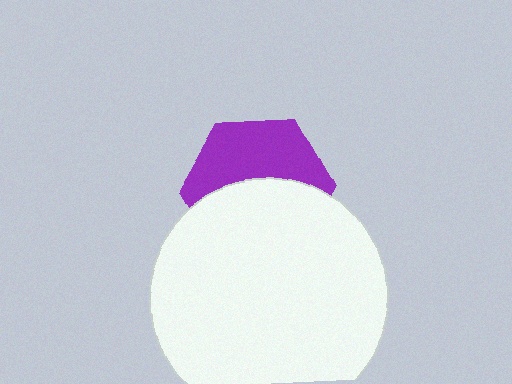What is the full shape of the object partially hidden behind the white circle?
The partially hidden object is a purple hexagon.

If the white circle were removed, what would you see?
You would see the complete purple hexagon.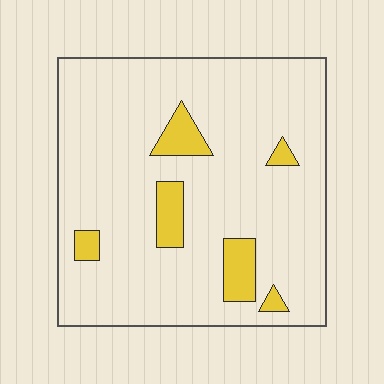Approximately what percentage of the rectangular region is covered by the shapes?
Approximately 10%.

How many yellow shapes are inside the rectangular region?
6.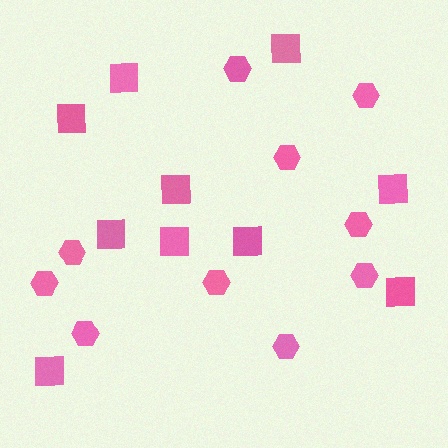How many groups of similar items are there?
There are 2 groups: one group of squares (10) and one group of hexagons (10).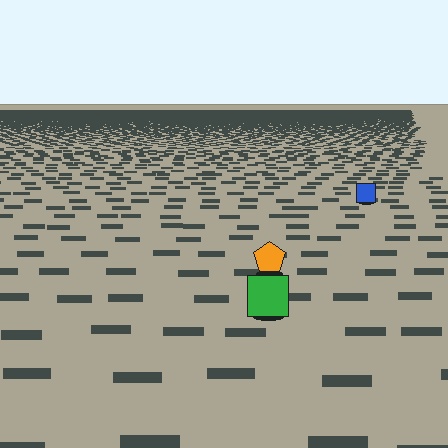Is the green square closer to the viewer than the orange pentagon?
Yes. The green square is closer — you can tell from the texture gradient: the ground texture is coarser near it.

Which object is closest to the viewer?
The green square is closest. The texture marks near it are larger and more spread out.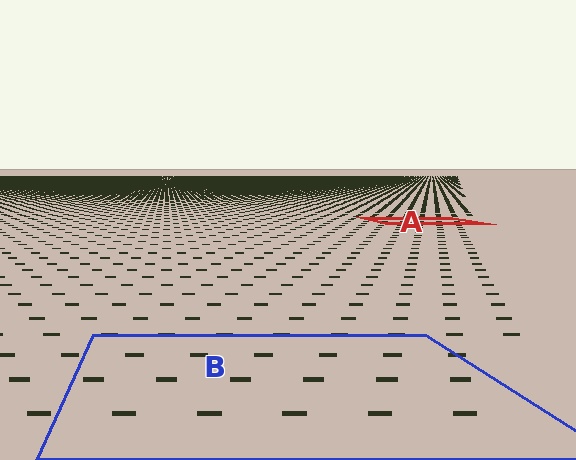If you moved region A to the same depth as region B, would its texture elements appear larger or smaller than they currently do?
They would appear larger. At a closer depth, the same texture elements are projected at a bigger on-screen size.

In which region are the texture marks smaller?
The texture marks are smaller in region A, because it is farther away.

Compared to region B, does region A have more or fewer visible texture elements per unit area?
Region A has more texture elements per unit area — they are packed more densely because it is farther away.